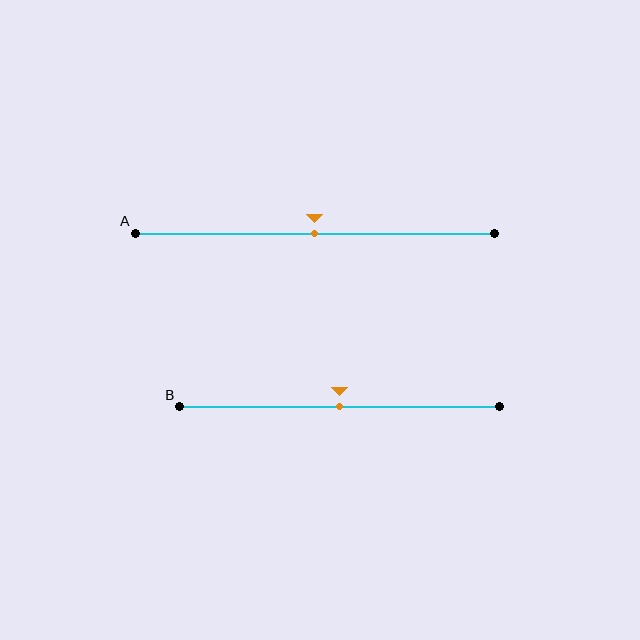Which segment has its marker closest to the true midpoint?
Segment A has its marker closest to the true midpoint.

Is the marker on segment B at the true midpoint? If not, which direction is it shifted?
Yes, the marker on segment B is at the true midpoint.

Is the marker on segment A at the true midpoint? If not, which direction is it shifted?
Yes, the marker on segment A is at the true midpoint.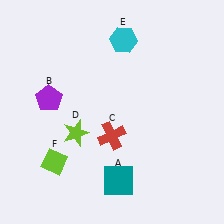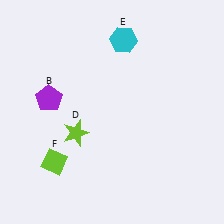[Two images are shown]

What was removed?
The teal square (A), the red cross (C) were removed in Image 2.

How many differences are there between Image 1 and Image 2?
There are 2 differences between the two images.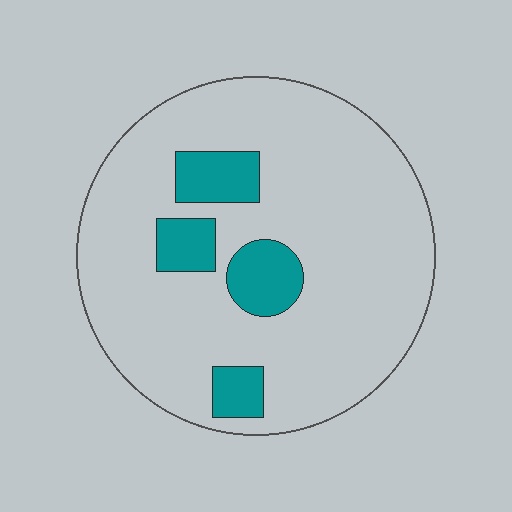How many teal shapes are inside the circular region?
4.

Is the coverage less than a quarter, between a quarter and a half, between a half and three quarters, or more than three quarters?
Less than a quarter.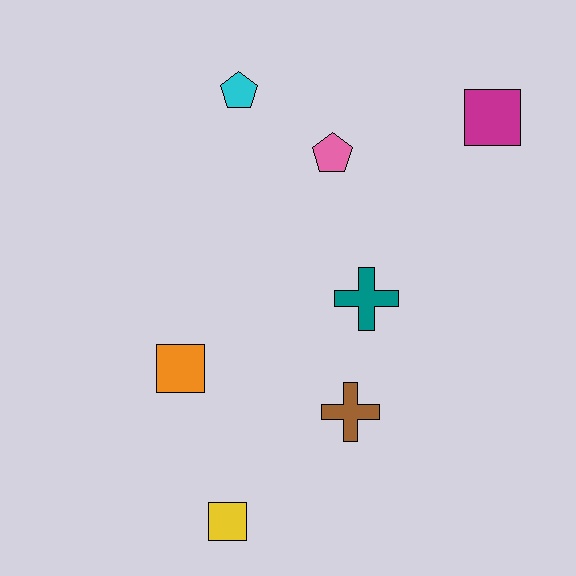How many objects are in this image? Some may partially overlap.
There are 7 objects.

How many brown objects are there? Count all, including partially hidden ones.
There is 1 brown object.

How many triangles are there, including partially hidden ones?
There are no triangles.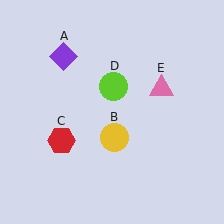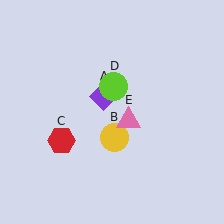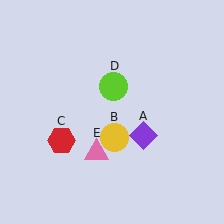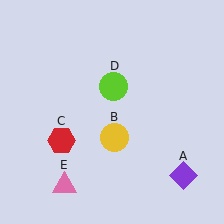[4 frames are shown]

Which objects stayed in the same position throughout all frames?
Yellow circle (object B) and red hexagon (object C) and lime circle (object D) remained stationary.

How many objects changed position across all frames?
2 objects changed position: purple diamond (object A), pink triangle (object E).